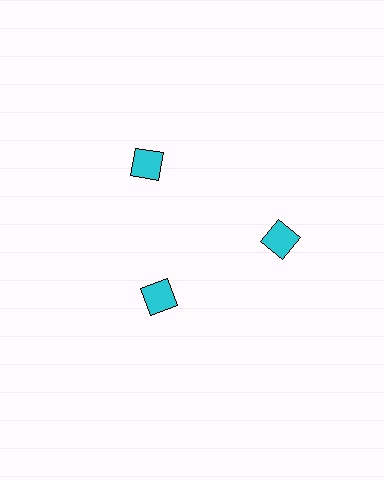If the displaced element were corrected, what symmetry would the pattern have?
It would have 3-fold rotational symmetry — the pattern would map onto itself every 120 degrees.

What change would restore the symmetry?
The symmetry would be restored by moving it outward, back onto the ring so that all 3 squares sit at equal angles and equal distance from the center.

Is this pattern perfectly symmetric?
No. The 3 cyan squares are arranged in a ring, but one element near the 7 o'clock position is pulled inward toward the center, breaking the 3-fold rotational symmetry.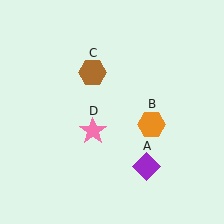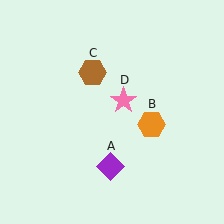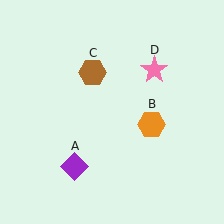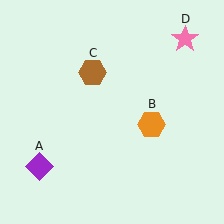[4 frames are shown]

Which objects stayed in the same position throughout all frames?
Orange hexagon (object B) and brown hexagon (object C) remained stationary.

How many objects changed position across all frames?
2 objects changed position: purple diamond (object A), pink star (object D).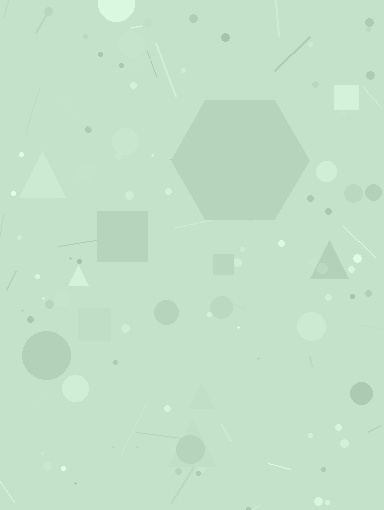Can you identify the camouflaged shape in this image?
The camouflaged shape is a hexagon.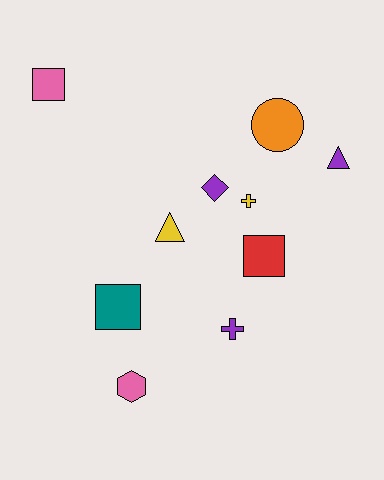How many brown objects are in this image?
There are no brown objects.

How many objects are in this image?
There are 10 objects.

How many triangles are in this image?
There are 2 triangles.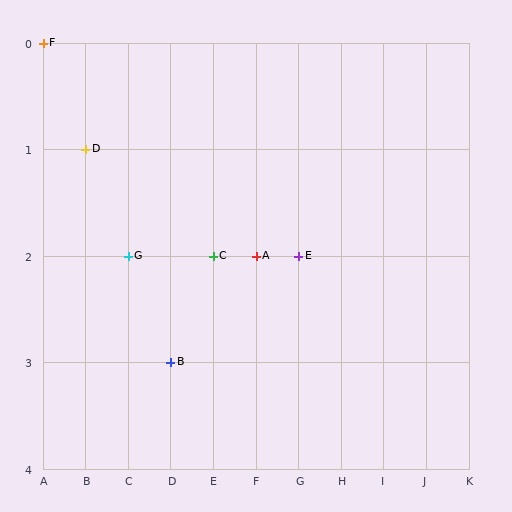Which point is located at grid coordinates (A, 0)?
Point F is at (A, 0).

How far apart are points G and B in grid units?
Points G and B are 1 column and 1 row apart (about 1.4 grid units diagonally).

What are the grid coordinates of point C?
Point C is at grid coordinates (E, 2).